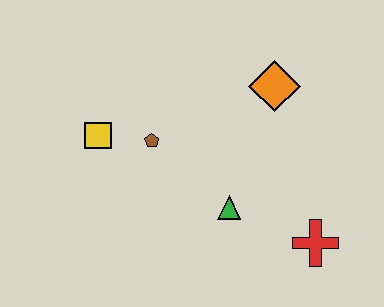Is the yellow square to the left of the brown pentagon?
Yes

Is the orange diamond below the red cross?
No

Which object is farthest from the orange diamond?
The yellow square is farthest from the orange diamond.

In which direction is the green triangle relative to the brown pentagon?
The green triangle is to the right of the brown pentagon.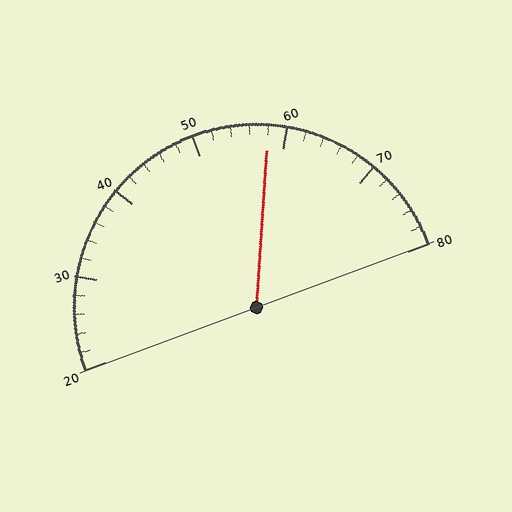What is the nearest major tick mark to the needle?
The nearest major tick mark is 60.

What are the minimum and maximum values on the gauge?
The gauge ranges from 20 to 80.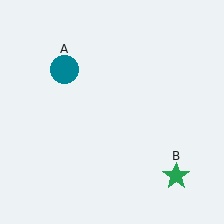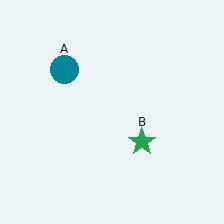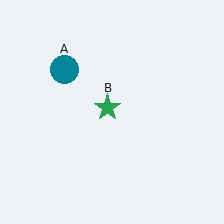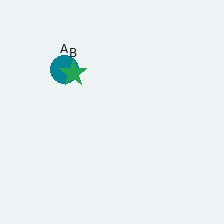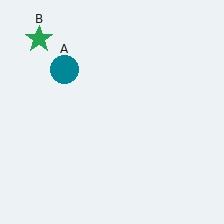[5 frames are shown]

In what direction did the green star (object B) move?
The green star (object B) moved up and to the left.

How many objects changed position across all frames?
1 object changed position: green star (object B).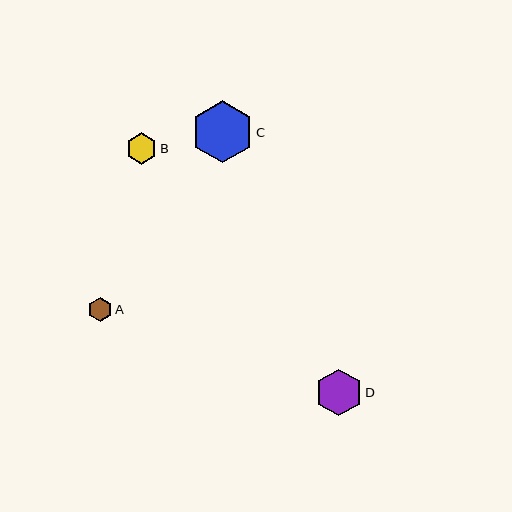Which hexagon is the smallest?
Hexagon A is the smallest with a size of approximately 25 pixels.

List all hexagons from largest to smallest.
From largest to smallest: C, D, B, A.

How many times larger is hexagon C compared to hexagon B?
Hexagon C is approximately 2.0 times the size of hexagon B.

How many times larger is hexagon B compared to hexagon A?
Hexagon B is approximately 1.3 times the size of hexagon A.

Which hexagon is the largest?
Hexagon C is the largest with a size of approximately 62 pixels.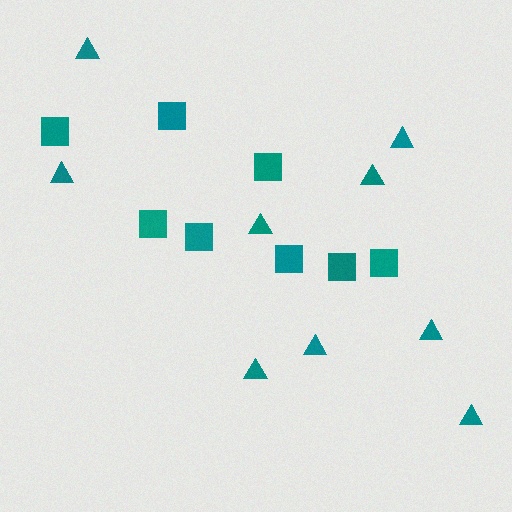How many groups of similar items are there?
There are 2 groups: one group of triangles (9) and one group of squares (8).